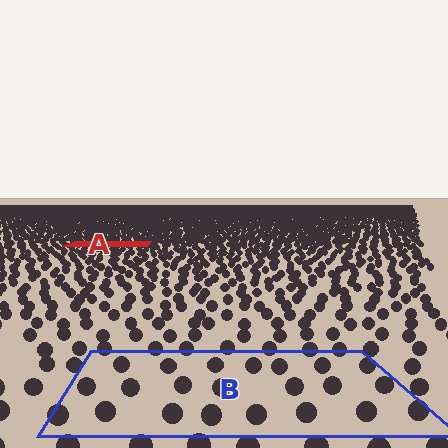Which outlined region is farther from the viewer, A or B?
Region A is farther from the viewer — the texture elements inside it appear smaller and more densely packed.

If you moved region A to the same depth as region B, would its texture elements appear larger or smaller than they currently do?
They would appear larger. At a closer depth, the same texture elements are projected at a bigger on-screen size.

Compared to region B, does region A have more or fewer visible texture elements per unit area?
Region A has more texture elements per unit area — they are packed more densely because it is farther away.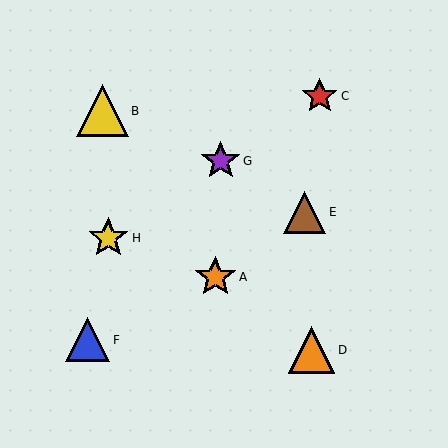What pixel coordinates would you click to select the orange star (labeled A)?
Click at (215, 277) to select the orange star A.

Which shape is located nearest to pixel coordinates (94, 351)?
The blue triangle (labeled F) at (88, 340) is nearest to that location.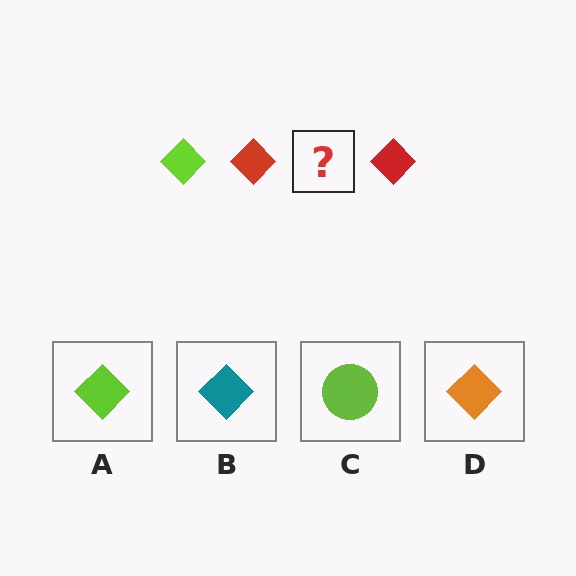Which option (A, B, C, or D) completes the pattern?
A.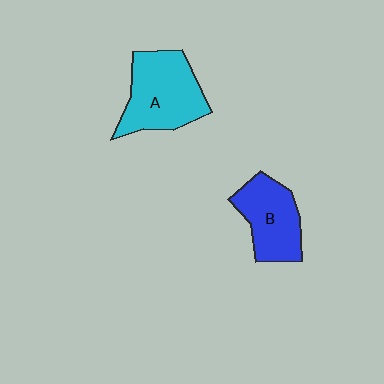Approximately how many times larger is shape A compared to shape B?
Approximately 1.3 times.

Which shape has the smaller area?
Shape B (blue).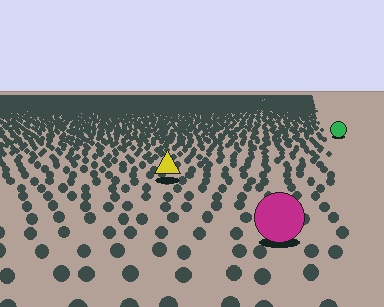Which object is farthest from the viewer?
The green circle is farthest from the viewer. It appears smaller and the ground texture around it is denser.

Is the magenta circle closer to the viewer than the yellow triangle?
Yes. The magenta circle is closer — you can tell from the texture gradient: the ground texture is coarser near it.